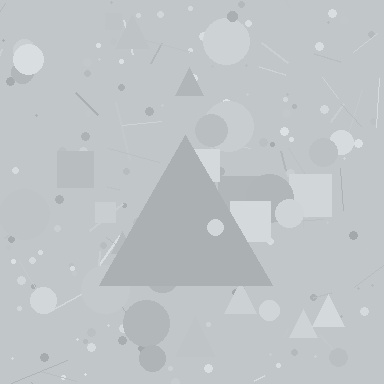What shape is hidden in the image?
A triangle is hidden in the image.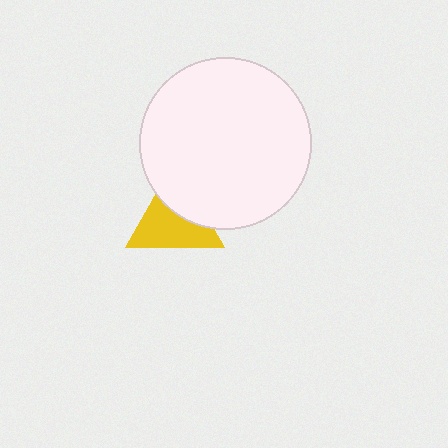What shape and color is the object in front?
The object in front is a white circle.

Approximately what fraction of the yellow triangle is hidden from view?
Roughly 38% of the yellow triangle is hidden behind the white circle.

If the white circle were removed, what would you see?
You would see the complete yellow triangle.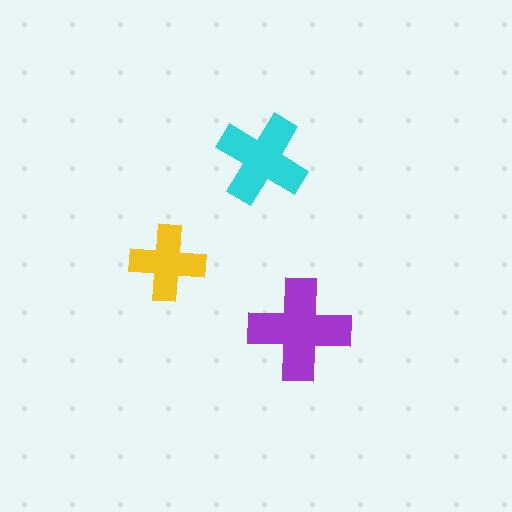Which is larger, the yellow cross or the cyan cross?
The cyan one.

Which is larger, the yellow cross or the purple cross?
The purple one.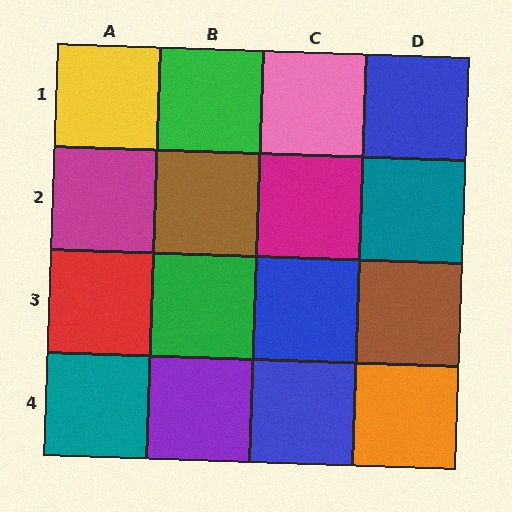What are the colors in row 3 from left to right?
Red, green, blue, brown.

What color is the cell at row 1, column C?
Pink.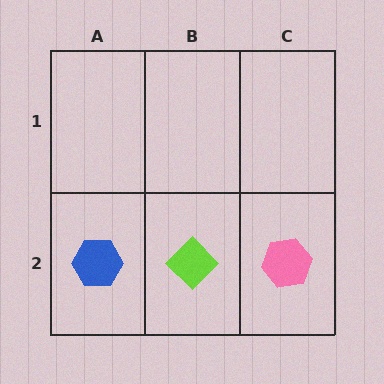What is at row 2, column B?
A lime diamond.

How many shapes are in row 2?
3 shapes.